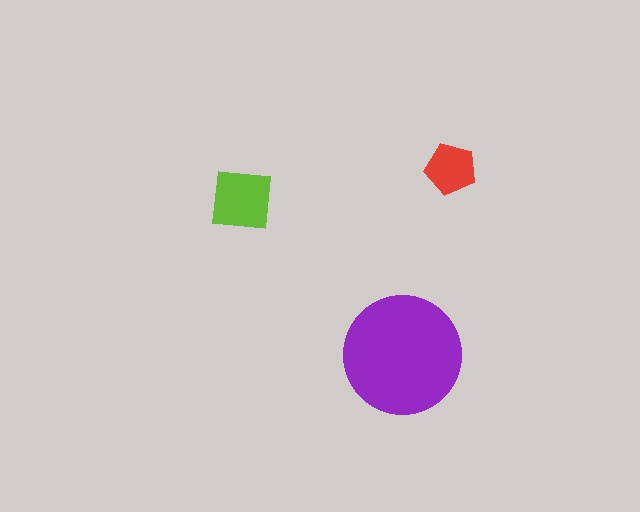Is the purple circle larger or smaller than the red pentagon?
Larger.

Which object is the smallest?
The red pentagon.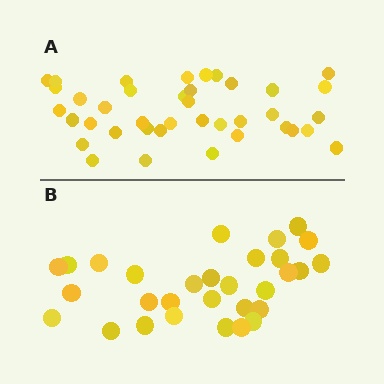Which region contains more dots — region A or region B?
Region A (the top region) has more dots.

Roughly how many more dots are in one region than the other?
Region A has roughly 8 or so more dots than region B.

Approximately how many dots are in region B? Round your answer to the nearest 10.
About 30 dots.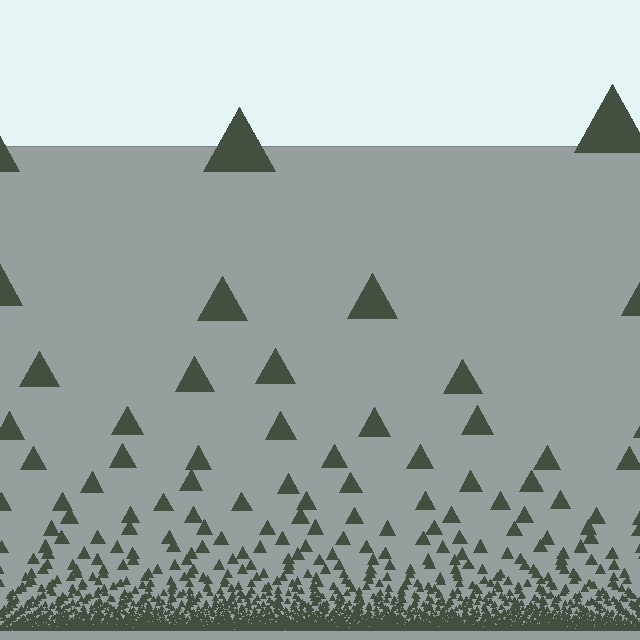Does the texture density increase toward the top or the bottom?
Density increases toward the bottom.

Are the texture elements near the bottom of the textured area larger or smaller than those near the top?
Smaller. The gradient is inverted — elements near the bottom are smaller and denser.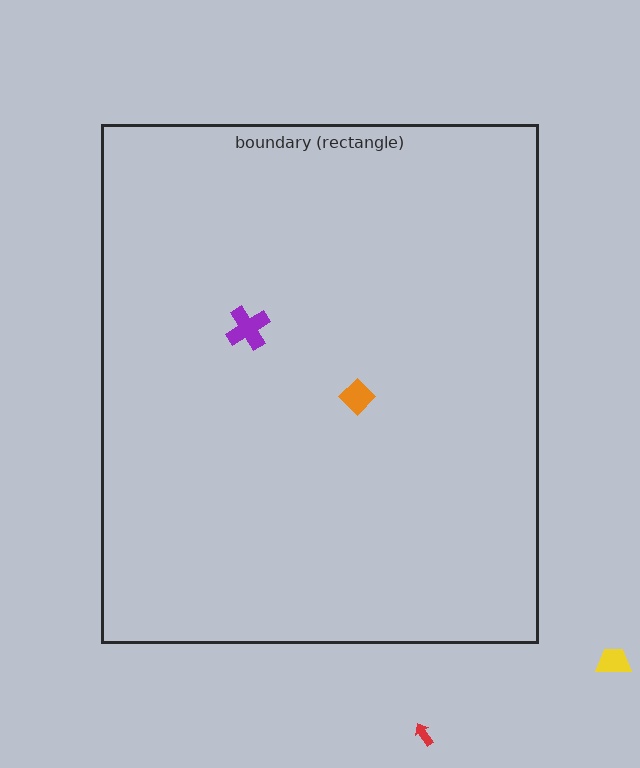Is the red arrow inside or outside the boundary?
Outside.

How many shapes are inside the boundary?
2 inside, 2 outside.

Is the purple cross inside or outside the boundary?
Inside.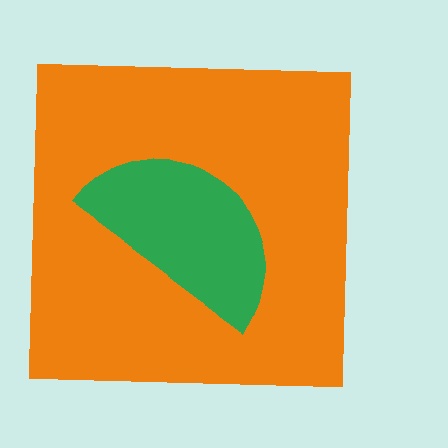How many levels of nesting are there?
2.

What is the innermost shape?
The green semicircle.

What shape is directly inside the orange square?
The green semicircle.